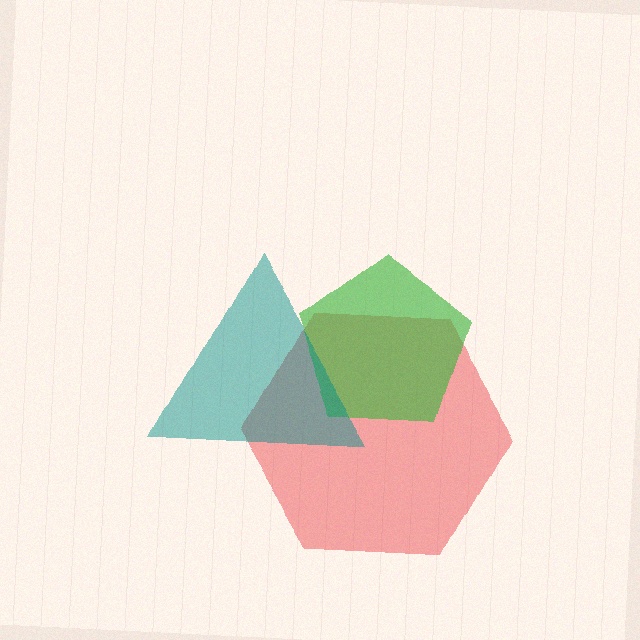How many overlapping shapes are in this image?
There are 3 overlapping shapes in the image.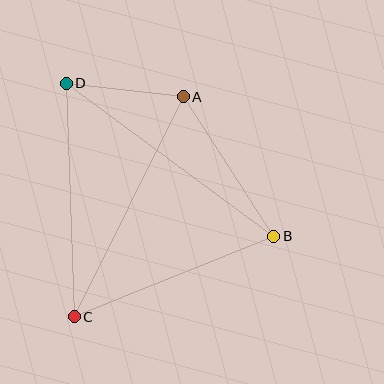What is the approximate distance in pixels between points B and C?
The distance between B and C is approximately 215 pixels.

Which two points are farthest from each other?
Points B and D are farthest from each other.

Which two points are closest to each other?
Points A and D are closest to each other.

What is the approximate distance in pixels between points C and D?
The distance between C and D is approximately 233 pixels.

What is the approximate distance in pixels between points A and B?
The distance between A and B is approximately 166 pixels.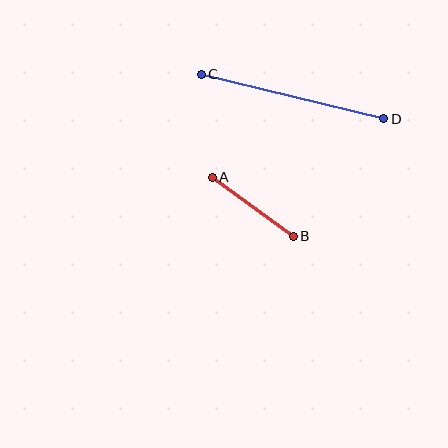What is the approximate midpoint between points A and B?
The midpoint is at approximately (253, 207) pixels.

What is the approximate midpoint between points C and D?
The midpoint is at approximately (293, 96) pixels.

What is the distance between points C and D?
The distance is approximately 188 pixels.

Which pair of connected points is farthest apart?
Points C and D are farthest apart.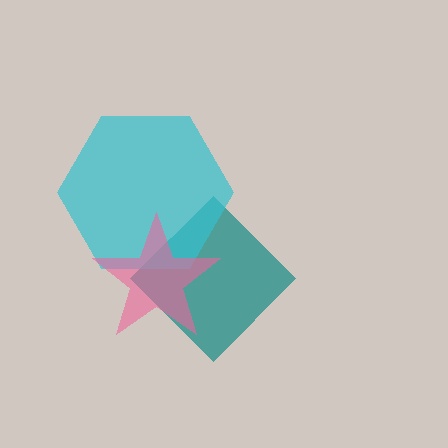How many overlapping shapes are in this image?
There are 3 overlapping shapes in the image.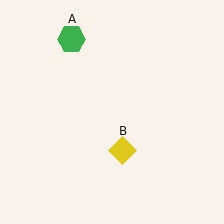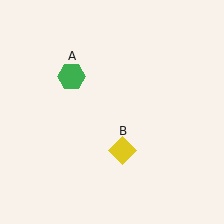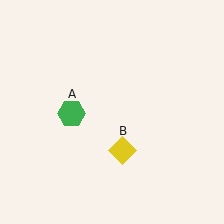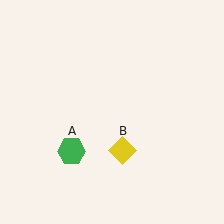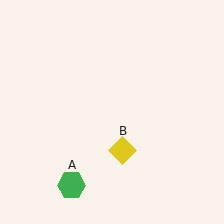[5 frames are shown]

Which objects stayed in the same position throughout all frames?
Yellow diamond (object B) remained stationary.